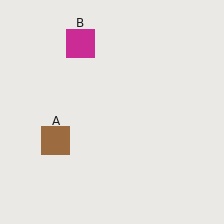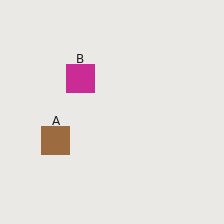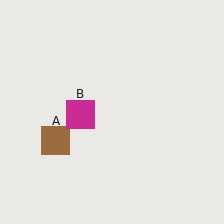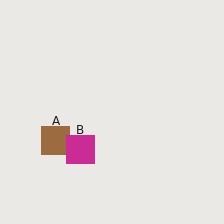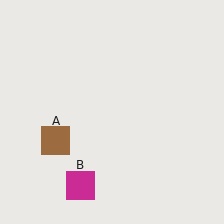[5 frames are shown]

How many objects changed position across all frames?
1 object changed position: magenta square (object B).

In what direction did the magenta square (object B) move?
The magenta square (object B) moved down.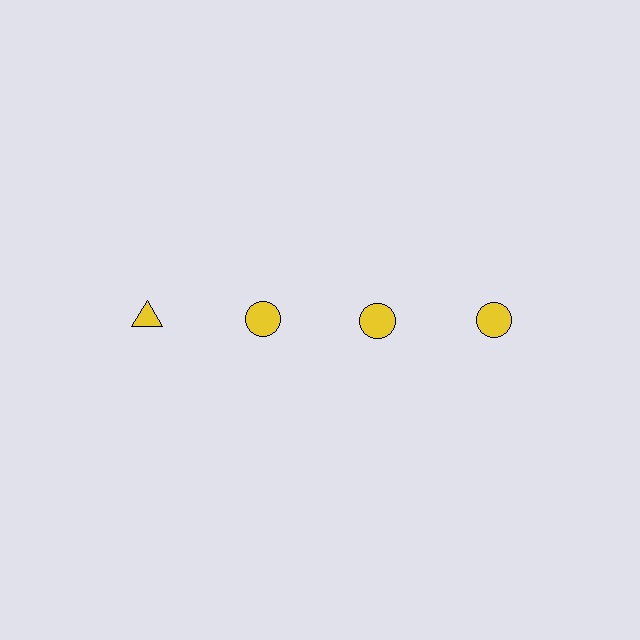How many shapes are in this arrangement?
There are 4 shapes arranged in a grid pattern.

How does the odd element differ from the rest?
It has a different shape: triangle instead of circle.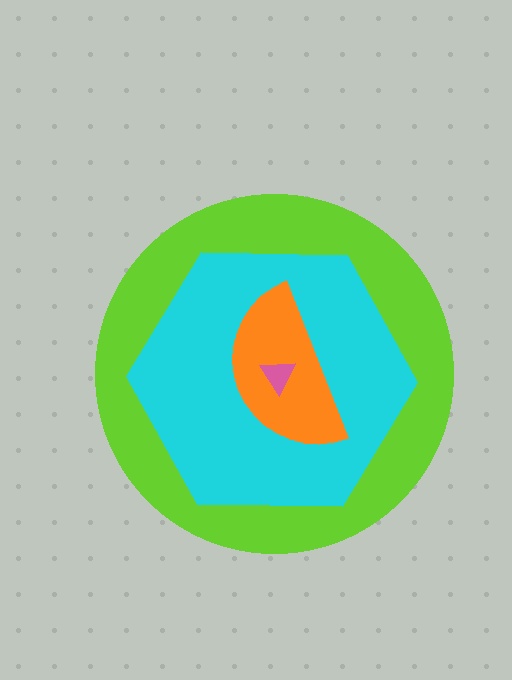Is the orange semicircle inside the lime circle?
Yes.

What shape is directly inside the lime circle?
The cyan hexagon.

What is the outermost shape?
The lime circle.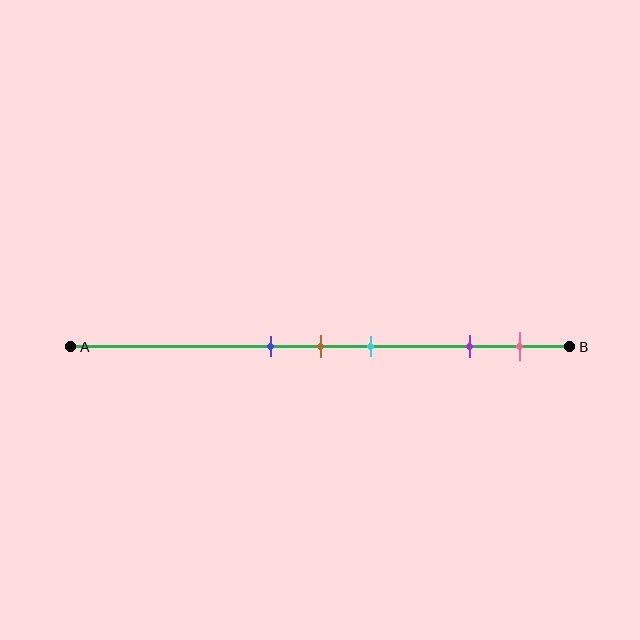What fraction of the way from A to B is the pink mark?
The pink mark is approximately 90% (0.9) of the way from A to B.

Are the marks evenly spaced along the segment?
No, the marks are not evenly spaced.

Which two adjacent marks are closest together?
The blue and brown marks are the closest adjacent pair.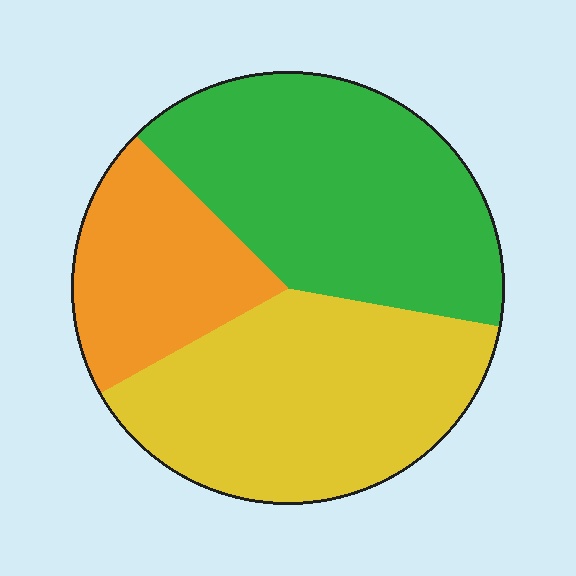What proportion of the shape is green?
Green covers about 40% of the shape.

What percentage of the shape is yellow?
Yellow takes up between a third and a half of the shape.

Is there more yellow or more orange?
Yellow.